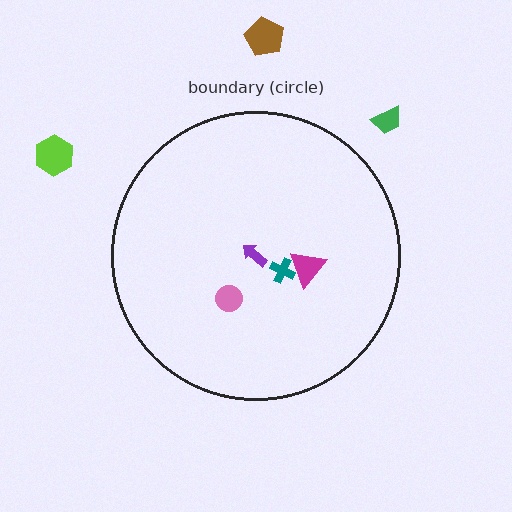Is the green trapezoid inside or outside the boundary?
Outside.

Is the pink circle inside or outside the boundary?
Inside.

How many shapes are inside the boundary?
4 inside, 3 outside.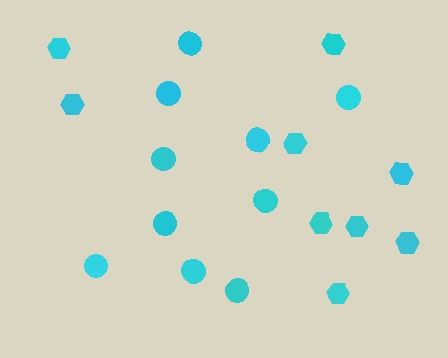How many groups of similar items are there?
There are 2 groups: one group of hexagons (9) and one group of circles (10).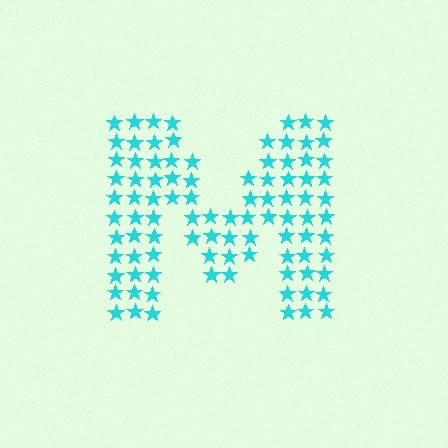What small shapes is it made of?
It is made of small stars.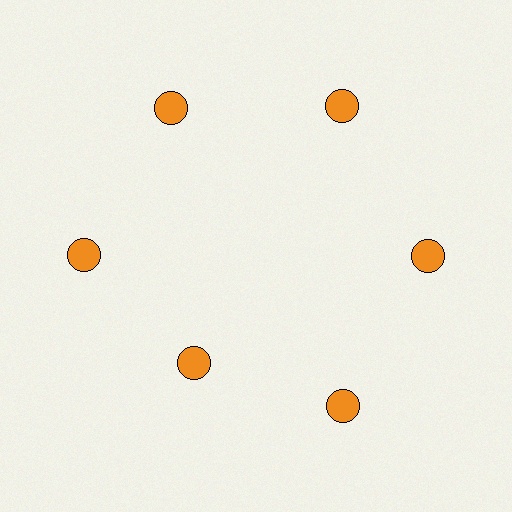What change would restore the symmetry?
The symmetry would be restored by moving it outward, back onto the ring so that all 6 circles sit at equal angles and equal distance from the center.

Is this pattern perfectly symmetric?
No. The 6 orange circles are arranged in a ring, but one element near the 7 o'clock position is pulled inward toward the center, breaking the 6-fold rotational symmetry.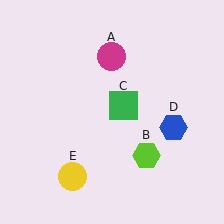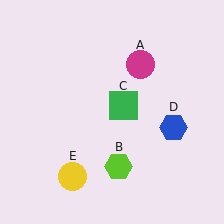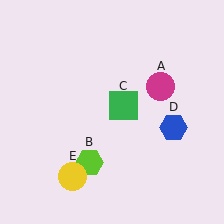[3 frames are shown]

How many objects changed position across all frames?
2 objects changed position: magenta circle (object A), lime hexagon (object B).